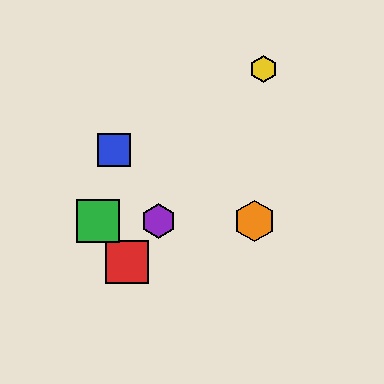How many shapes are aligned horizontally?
3 shapes (the green square, the purple hexagon, the orange hexagon) are aligned horizontally.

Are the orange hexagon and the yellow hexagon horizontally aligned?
No, the orange hexagon is at y≈221 and the yellow hexagon is at y≈69.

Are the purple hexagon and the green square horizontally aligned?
Yes, both are at y≈221.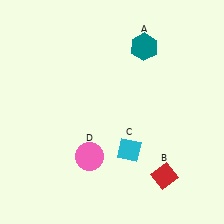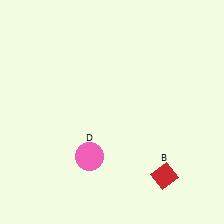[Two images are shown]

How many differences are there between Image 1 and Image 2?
There are 2 differences between the two images.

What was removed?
The teal hexagon (A), the cyan diamond (C) were removed in Image 2.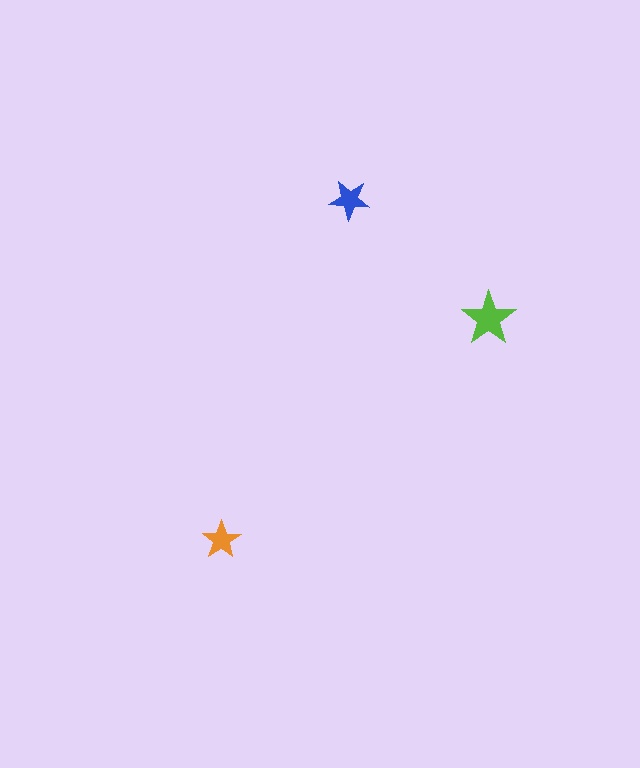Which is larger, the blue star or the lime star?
The lime one.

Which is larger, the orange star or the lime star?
The lime one.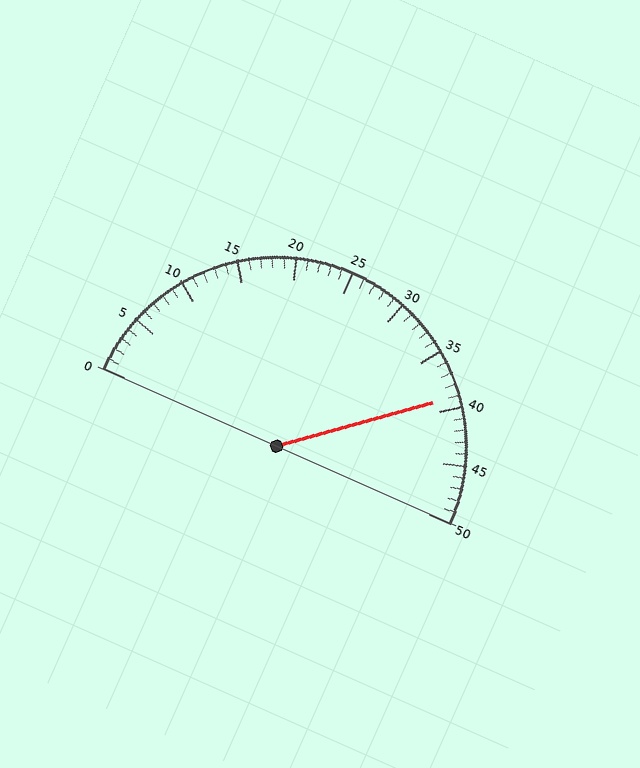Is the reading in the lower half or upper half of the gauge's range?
The reading is in the upper half of the range (0 to 50).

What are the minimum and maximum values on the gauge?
The gauge ranges from 0 to 50.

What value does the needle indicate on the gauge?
The needle indicates approximately 39.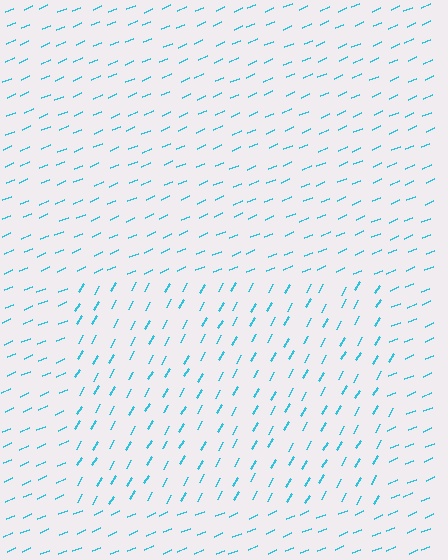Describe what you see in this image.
The image is filled with small cyan line segments. A rectangle region in the image has lines oriented differently from the surrounding lines, creating a visible texture boundary.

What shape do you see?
I see a rectangle.